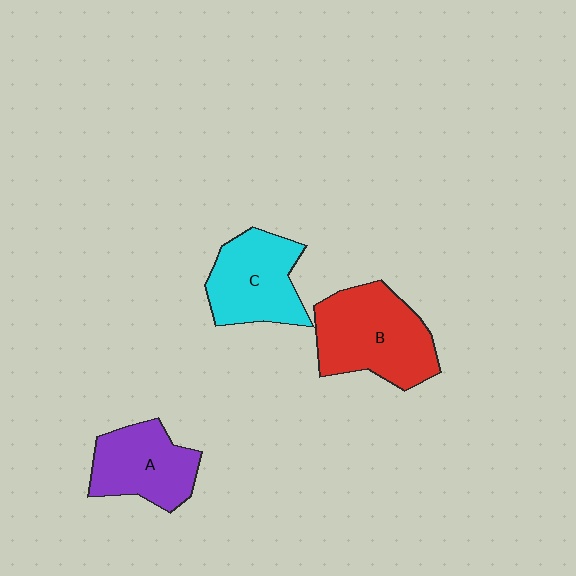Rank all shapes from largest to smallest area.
From largest to smallest: B (red), C (cyan), A (purple).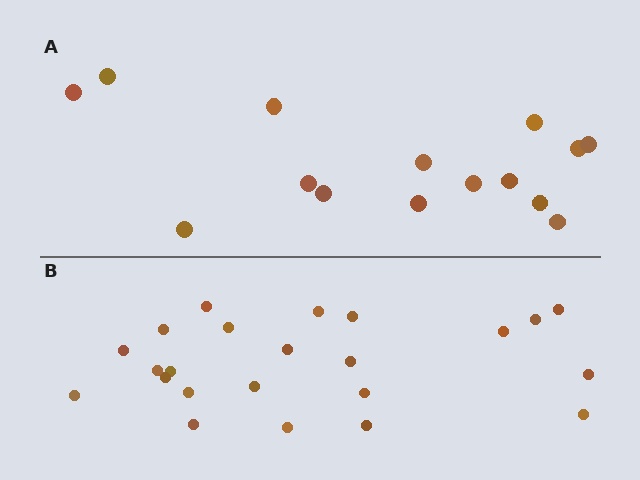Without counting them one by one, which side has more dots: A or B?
Region B (the bottom region) has more dots.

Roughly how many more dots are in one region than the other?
Region B has roughly 8 or so more dots than region A.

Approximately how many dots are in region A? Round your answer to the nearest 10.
About 20 dots. (The exact count is 15, which rounds to 20.)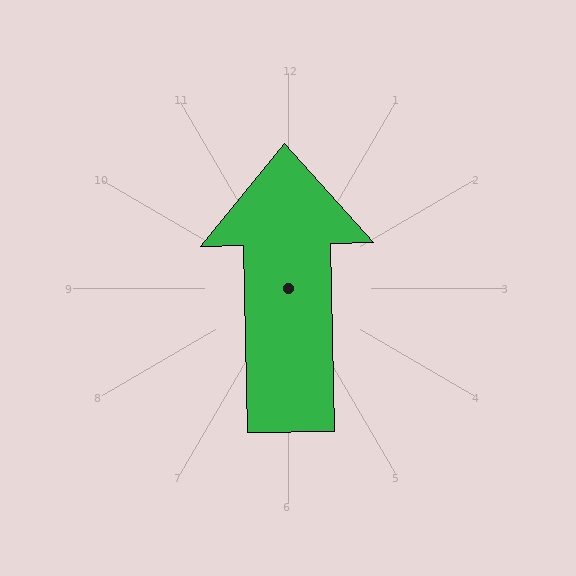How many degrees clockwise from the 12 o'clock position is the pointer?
Approximately 359 degrees.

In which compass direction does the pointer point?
North.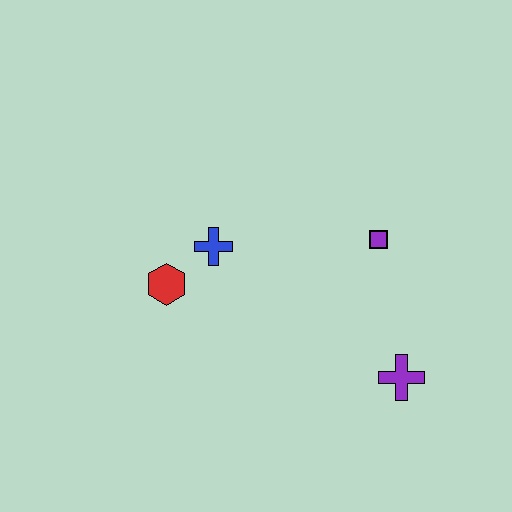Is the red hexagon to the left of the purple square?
Yes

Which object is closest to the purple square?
The purple cross is closest to the purple square.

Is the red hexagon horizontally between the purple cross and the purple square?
No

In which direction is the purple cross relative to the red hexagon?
The purple cross is to the right of the red hexagon.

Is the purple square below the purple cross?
No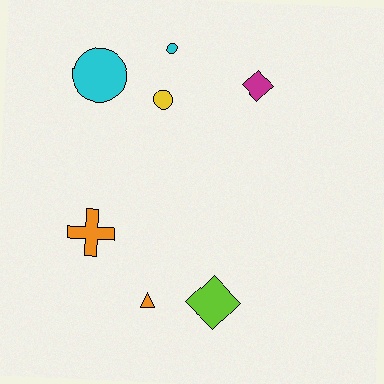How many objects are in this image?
There are 7 objects.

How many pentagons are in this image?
There are no pentagons.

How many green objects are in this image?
There are no green objects.